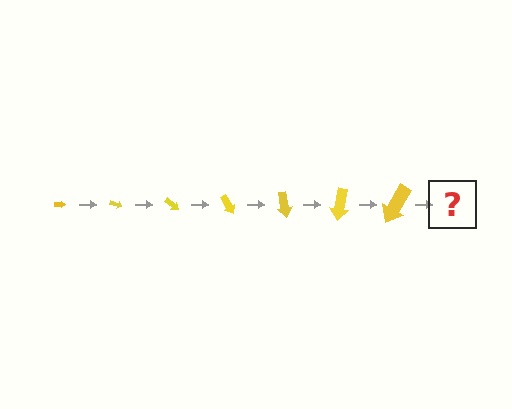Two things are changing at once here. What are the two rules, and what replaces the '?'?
The two rules are that the arrow grows larger each step and it rotates 20 degrees each step. The '?' should be an arrow, larger than the previous one and rotated 140 degrees from the start.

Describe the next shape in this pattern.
It should be an arrow, larger than the previous one and rotated 140 degrees from the start.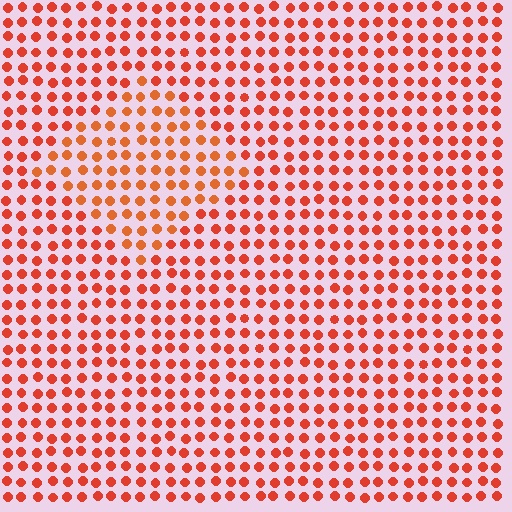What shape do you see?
I see a diamond.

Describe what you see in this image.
The image is filled with small red elements in a uniform arrangement. A diamond-shaped region is visible where the elements are tinted to a slightly different hue, forming a subtle color boundary.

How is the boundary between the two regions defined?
The boundary is defined purely by a slight shift in hue (about 15 degrees). Spacing, size, and orientation are identical on both sides.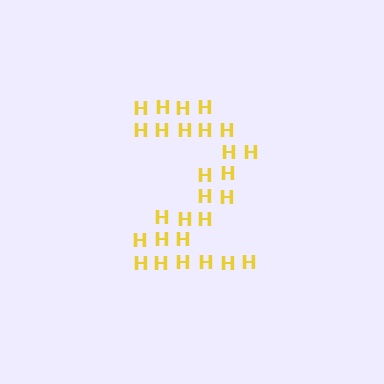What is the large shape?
The large shape is the digit 2.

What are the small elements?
The small elements are letter H's.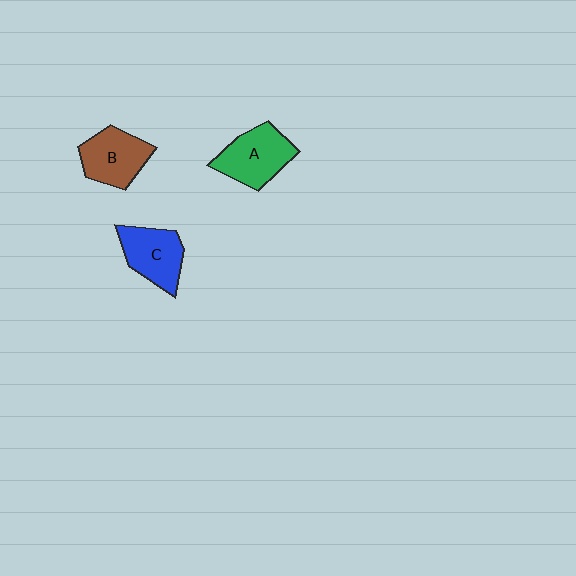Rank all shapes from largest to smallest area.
From largest to smallest: A (green), B (brown), C (blue).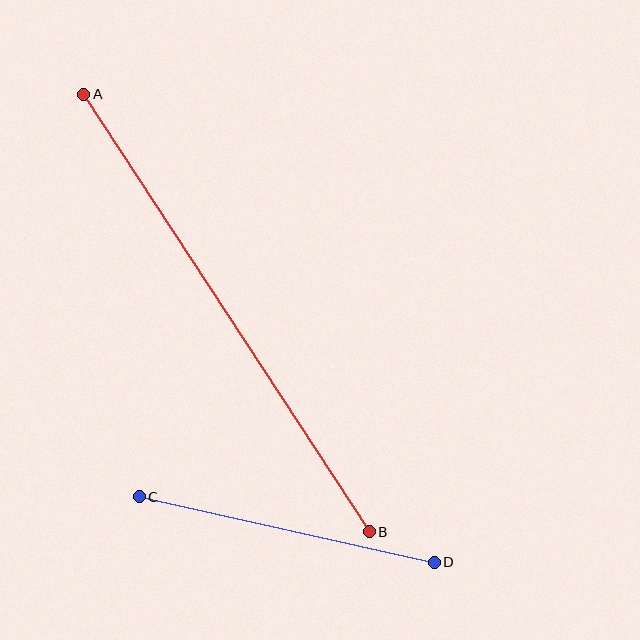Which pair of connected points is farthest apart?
Points A and B are farthest apart.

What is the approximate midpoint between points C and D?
The midpoint is at approximately (287, 530) pixels.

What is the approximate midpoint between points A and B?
The midpoint is at approximately (226, 313) pixels.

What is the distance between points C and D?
The distance is approximately 302 pixels.